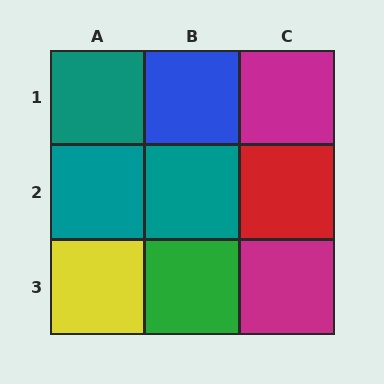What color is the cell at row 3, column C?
Magenta.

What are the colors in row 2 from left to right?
Teal, teal, red.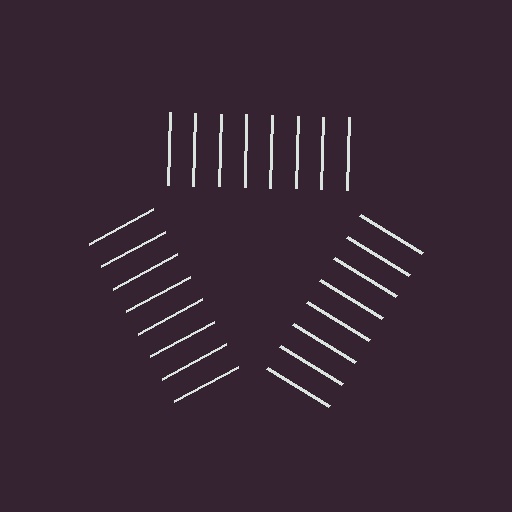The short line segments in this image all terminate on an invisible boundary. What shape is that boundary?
An illusory triangle — the line segments terminate on its edges but no continuous stroke is drawn.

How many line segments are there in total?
24 — 8 along each of the 3 edges.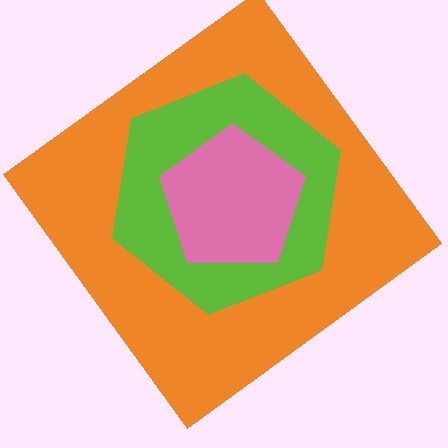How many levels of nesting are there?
3.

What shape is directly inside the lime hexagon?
The pink pentagon.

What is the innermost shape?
The pink pentagon.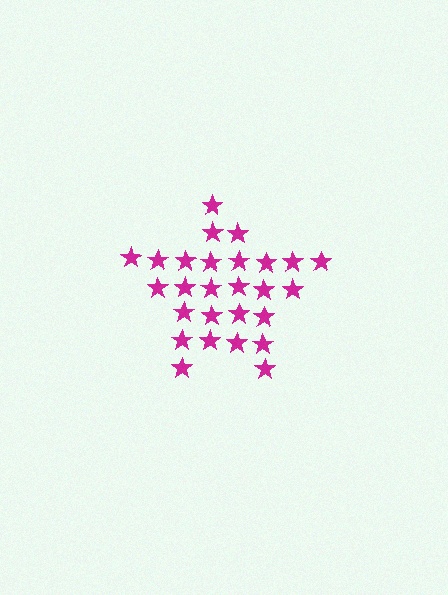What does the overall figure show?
The overall figure shows a star.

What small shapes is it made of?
It is made of small stars.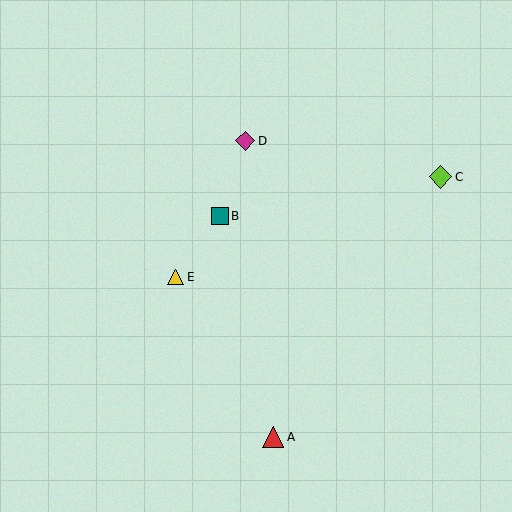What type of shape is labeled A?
Shape A is a red triangle.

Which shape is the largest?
The lime diamond (labeled C) is the largest.